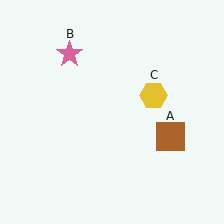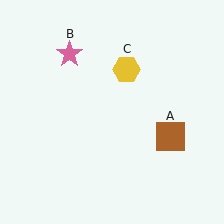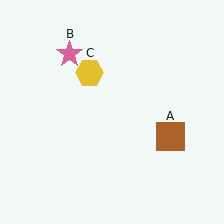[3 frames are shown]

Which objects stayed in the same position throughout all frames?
Brown square (object A) and pink star (object B) remained stationary.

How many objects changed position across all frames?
1 object changed position: yellow hexagon (object C).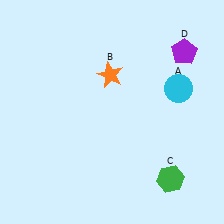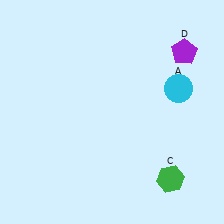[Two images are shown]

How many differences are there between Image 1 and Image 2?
There is 1 difference between the two images.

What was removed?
The orange star (B) was removed in Image 2.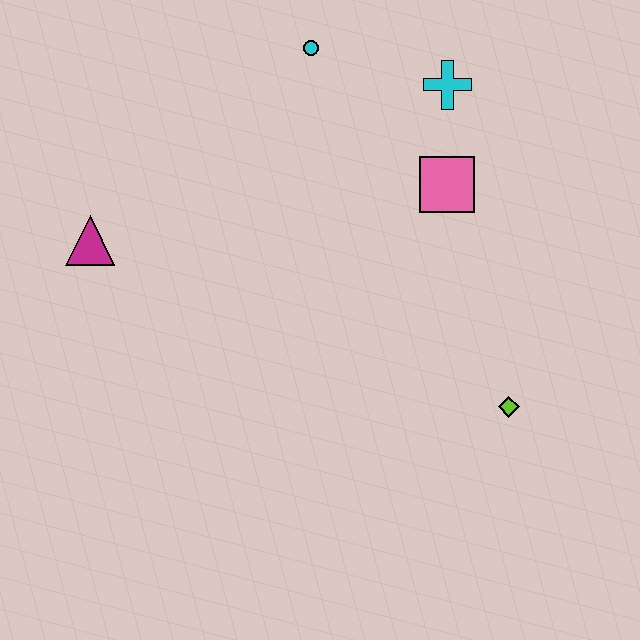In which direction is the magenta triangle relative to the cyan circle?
The magenta triangle is to the left of the cyan circle.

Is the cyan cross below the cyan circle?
Yes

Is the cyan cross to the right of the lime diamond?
No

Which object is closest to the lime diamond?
The pink square is closest to the lime diamond.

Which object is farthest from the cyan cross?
The magenta triangle is farthest from the cyan cross.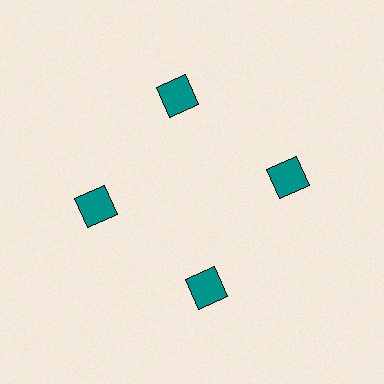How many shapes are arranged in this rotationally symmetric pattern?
There are 4 shapes, arranged in 4 groups of 1.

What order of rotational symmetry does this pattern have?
This pattern has 4-fold rotational symmetry.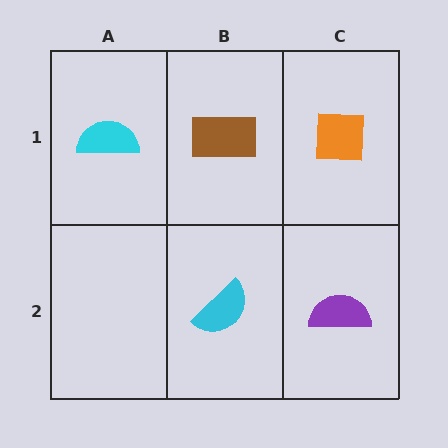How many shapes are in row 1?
3 shapes.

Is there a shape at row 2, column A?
No, that cell is empty.